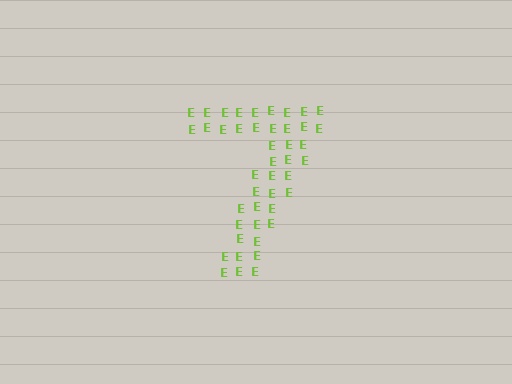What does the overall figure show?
The overall figure shows the digit 7.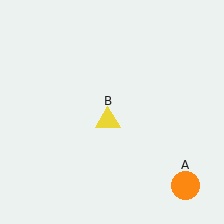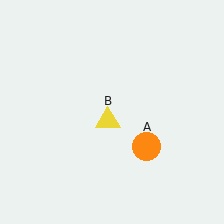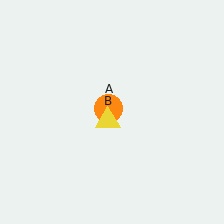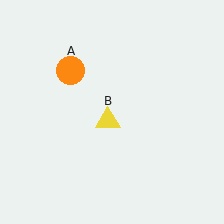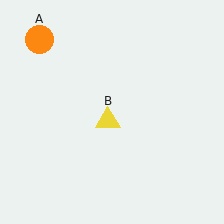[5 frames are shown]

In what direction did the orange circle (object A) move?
The orange circle (object A) moved up and to the left.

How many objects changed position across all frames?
1 object changed position: orange circle (object A).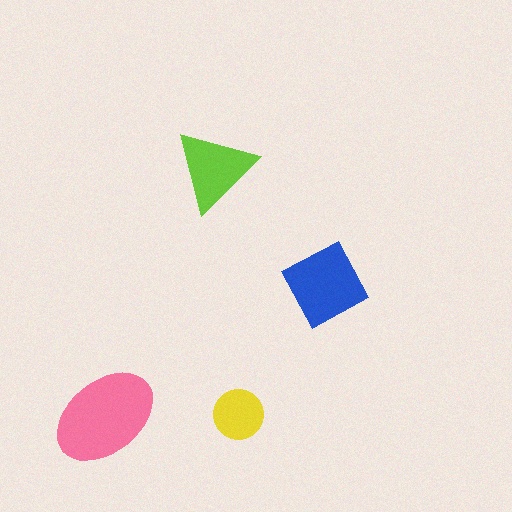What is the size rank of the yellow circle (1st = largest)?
4th.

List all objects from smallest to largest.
The yellow circle, the lime triangle, the blue diamond, the pink ellipse.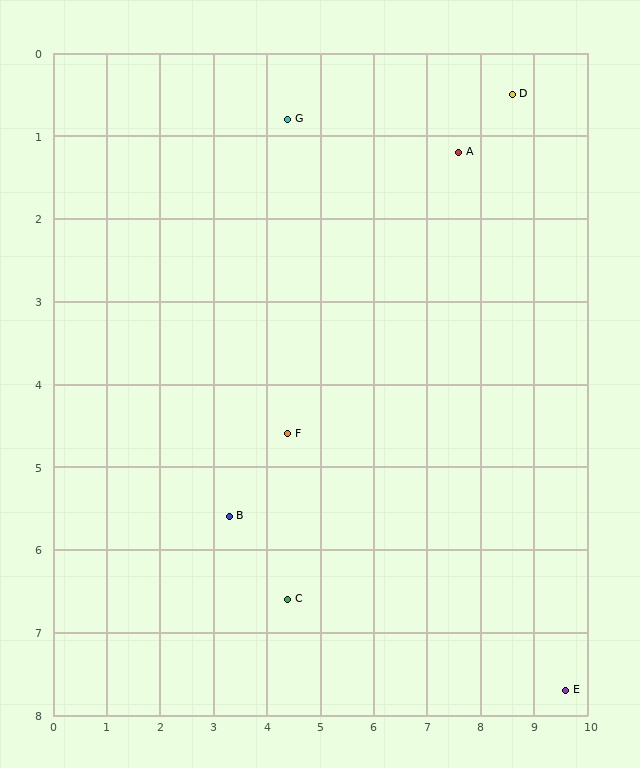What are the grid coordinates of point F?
Point F is at approximately (4.4, 4.6).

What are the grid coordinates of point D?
Point D is at approximately (8.6, 0.5).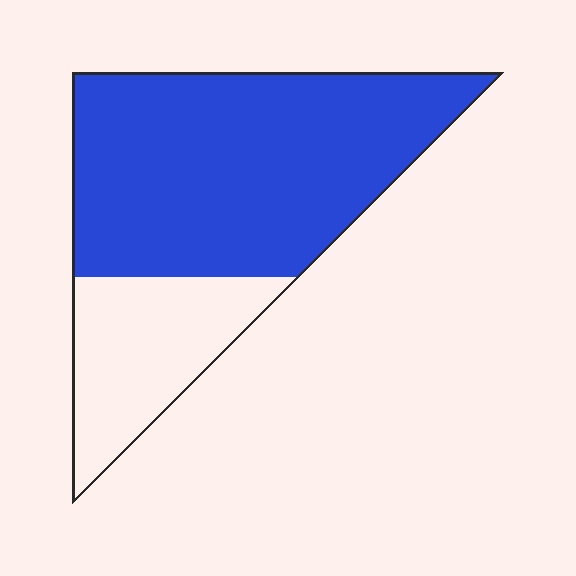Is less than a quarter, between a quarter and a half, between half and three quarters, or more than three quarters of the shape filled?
Between half and three quarters.